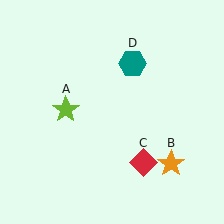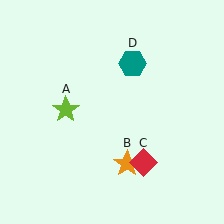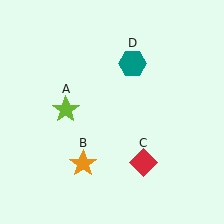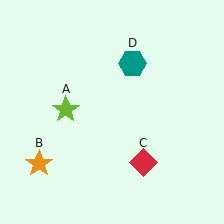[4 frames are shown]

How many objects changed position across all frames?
1 object changed position: orange star (object B).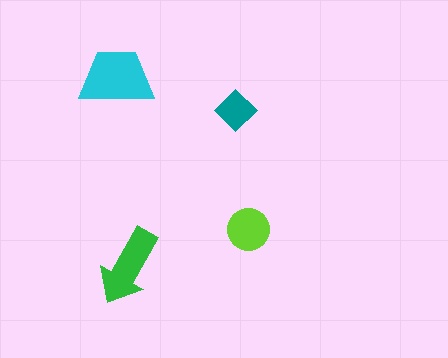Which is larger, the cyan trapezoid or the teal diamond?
The cyan trapezoid.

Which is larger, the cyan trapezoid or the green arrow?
The cyan trapezoid.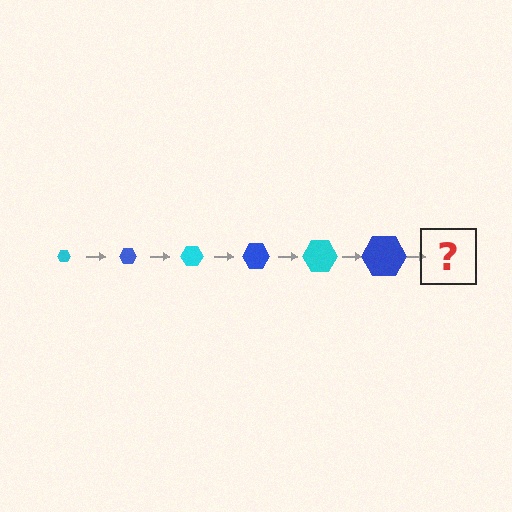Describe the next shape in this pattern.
It should be a cyan hexagon, larger than the previous one.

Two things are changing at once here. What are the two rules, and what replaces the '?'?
The two rules are that the hexagon grows larger each step and the color cycles through cyan and blue. The '?' should be a cyan hexagon, larger than the previous one.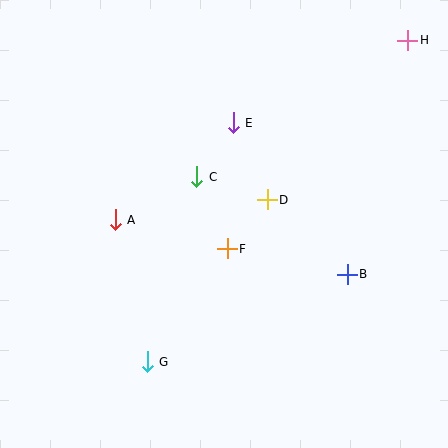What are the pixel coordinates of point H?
Point H is at (408, 40).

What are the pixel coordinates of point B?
Point B is at (347, 274).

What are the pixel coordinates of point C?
Point C is at (197, 177).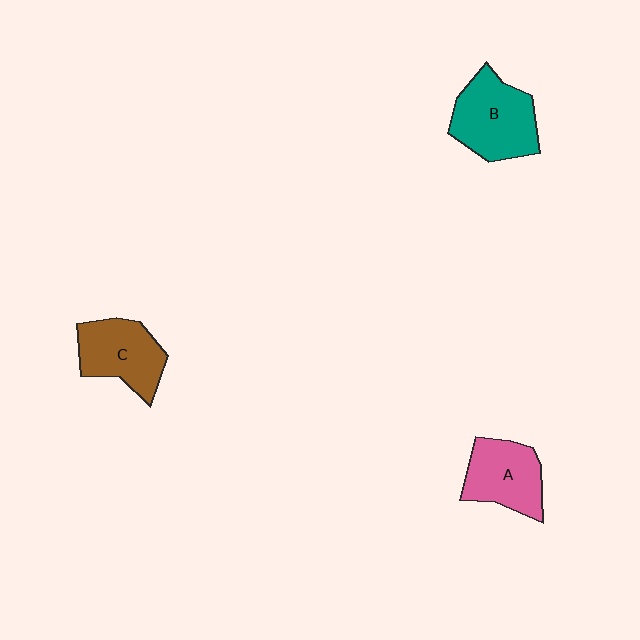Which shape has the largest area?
Shape B (teal).